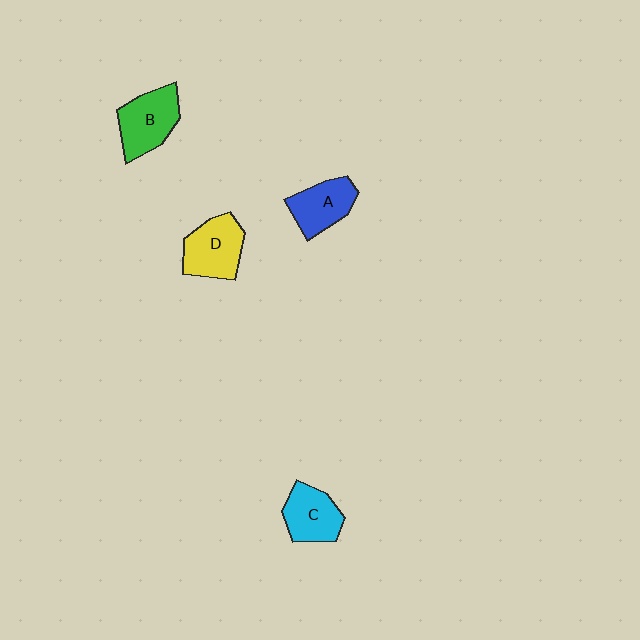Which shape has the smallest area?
Shape A (blue).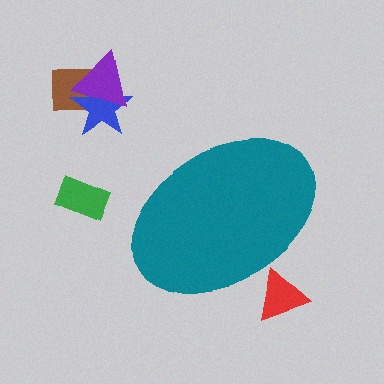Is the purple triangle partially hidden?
No, the purple triangle is fully visible.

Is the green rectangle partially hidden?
No, the green rectangle is fully visible.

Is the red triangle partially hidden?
Yes, the red triangle is partially hidden behind the teal ellipse.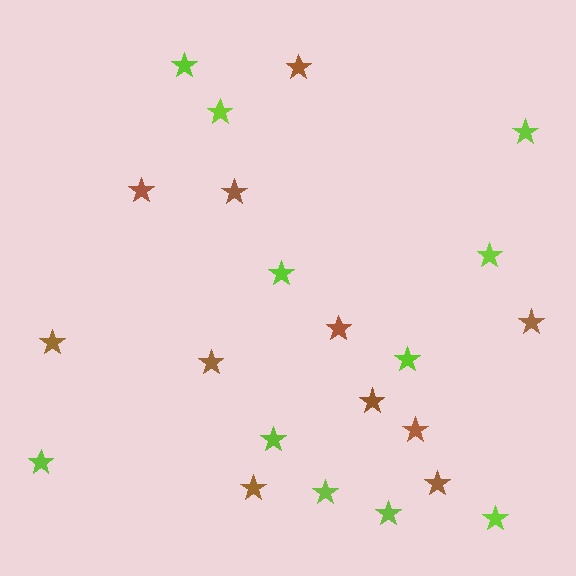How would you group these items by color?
There are 2 groups: one group of brown stars (11) and one group of lime stars (11).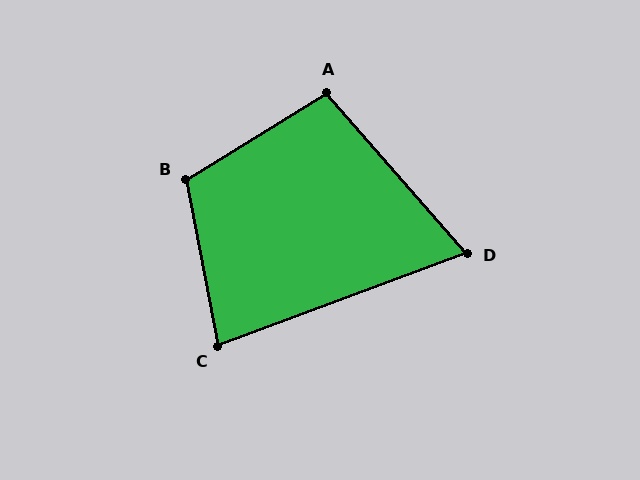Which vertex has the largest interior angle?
B, at approximately 111 degrees.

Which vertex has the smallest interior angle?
D, at approximately 69 degrees.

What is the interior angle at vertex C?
Approximately 81 degrees (acute).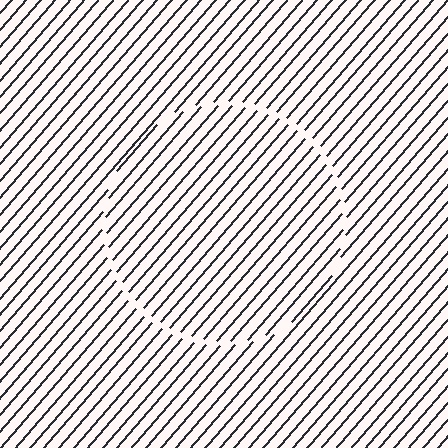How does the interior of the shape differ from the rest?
The interior of the shape contains the same grating, shifted by half a period — the contour is defined by the phase discontinuity where line-ends from the inner and outer gratings abut.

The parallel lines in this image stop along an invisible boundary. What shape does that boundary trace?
An illusory circle. The interior of the shape contains the same grating, shifted by half a period — the contour is defined by the phase discontinuity where line-ends from the inner and outer gratings abut.